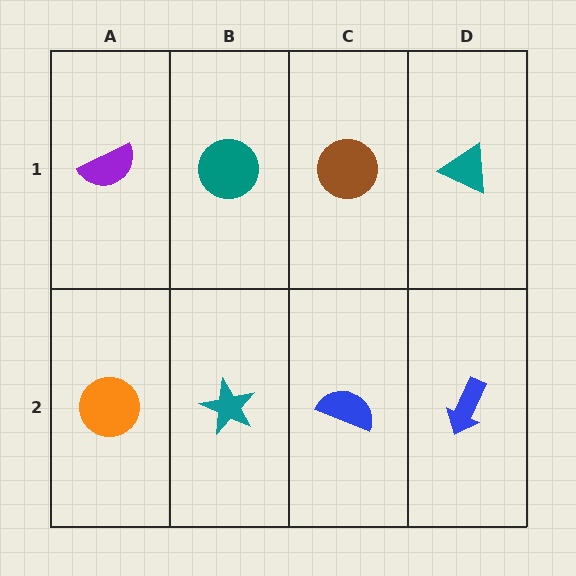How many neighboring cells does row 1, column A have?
2.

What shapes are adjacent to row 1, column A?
An orange circle (row 2, column A), a teal circle (row 1, column B).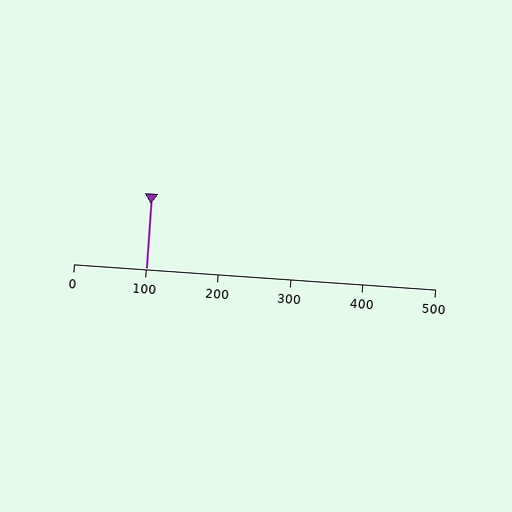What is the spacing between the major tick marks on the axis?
The major ticks are spaced 100 apart.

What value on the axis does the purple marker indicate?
The marker indicates approximately 100.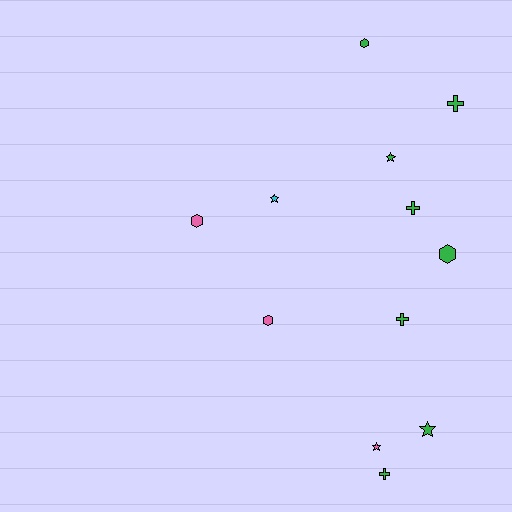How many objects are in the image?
There are 12 objects.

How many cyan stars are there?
There is 1 cyan star.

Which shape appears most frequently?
Hexagon, with 4 objects.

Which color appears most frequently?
Green, with 8 objects.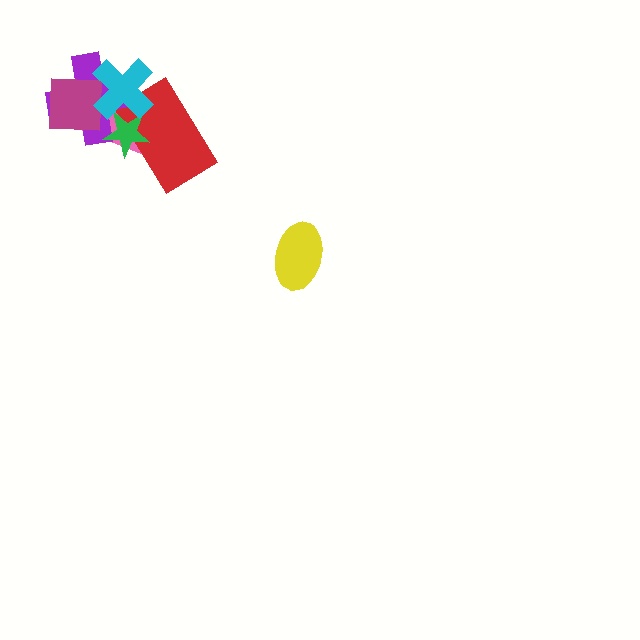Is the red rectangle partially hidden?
Yes, it is partially covered by another shape.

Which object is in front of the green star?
The cyan cross is in front of the green star.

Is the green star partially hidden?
Yes, it is partially covered by another shape.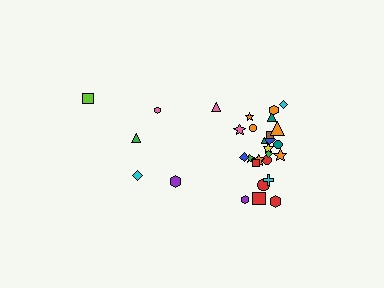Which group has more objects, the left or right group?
The right group.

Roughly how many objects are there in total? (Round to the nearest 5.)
Roughly 30 objects in total.